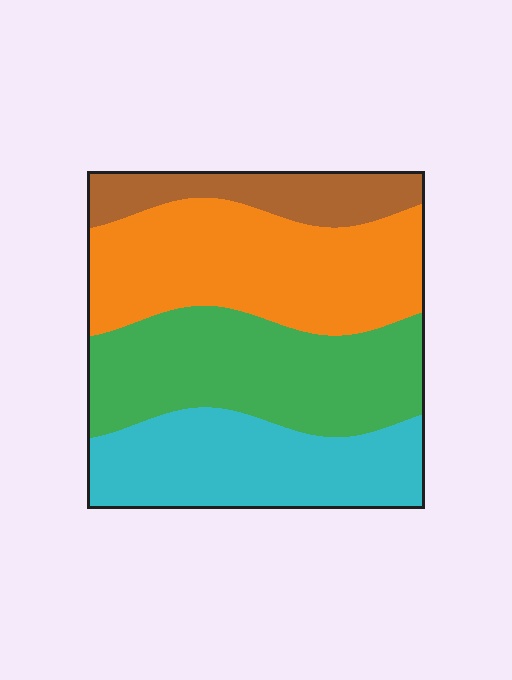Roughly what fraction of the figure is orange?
Orange takes up between a quarter and a half of the figure.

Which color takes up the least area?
Brown, at roughly 15%.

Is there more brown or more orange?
Orange.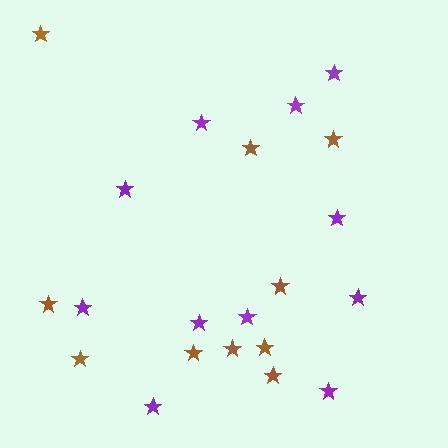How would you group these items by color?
There are 2 groups: one group of brown stars (10) and one group of purple stars (11).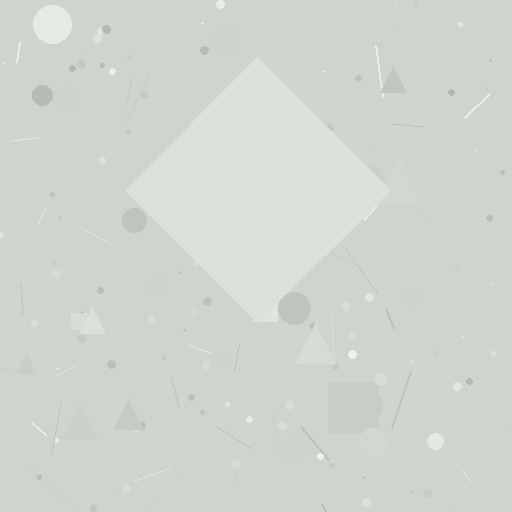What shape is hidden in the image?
A diamond is hidden in the image.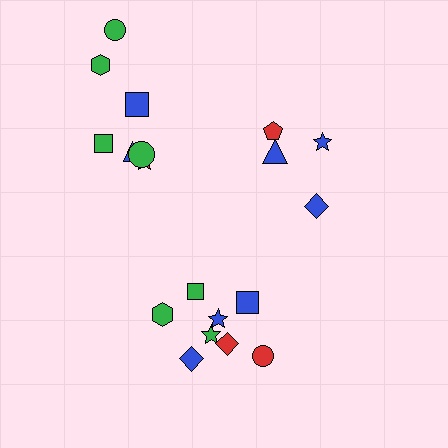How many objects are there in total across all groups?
There are 19 objects.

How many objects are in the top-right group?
There are 4 objects.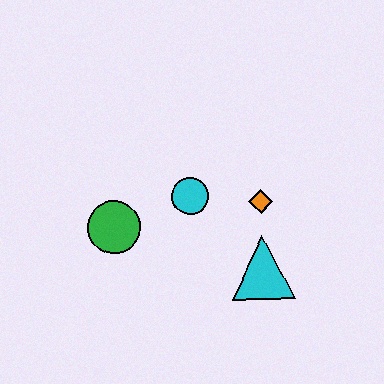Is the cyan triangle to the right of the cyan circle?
Yes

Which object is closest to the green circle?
The cyan circle is closest to the green circle.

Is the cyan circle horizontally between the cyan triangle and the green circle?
Yes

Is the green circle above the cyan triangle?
Yes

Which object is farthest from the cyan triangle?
The green circle is farthest from the cyan triangle.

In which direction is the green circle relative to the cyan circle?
The green circle is to the left of the cyan circle.